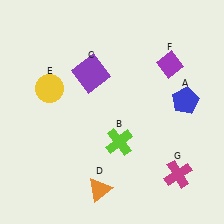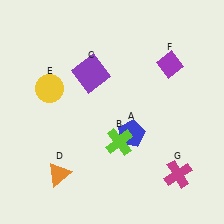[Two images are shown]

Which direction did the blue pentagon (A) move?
The blue pentagon (A) moved left.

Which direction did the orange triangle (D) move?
The orange triangle (D) moved left.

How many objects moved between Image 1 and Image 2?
2 objects moved between the two images.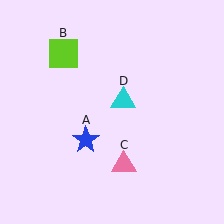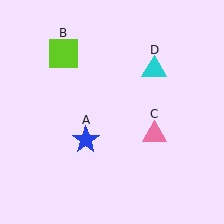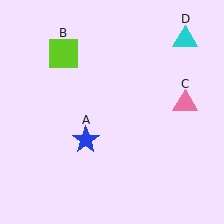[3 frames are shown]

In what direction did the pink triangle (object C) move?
The pink triangle (object C) moved up and to the right.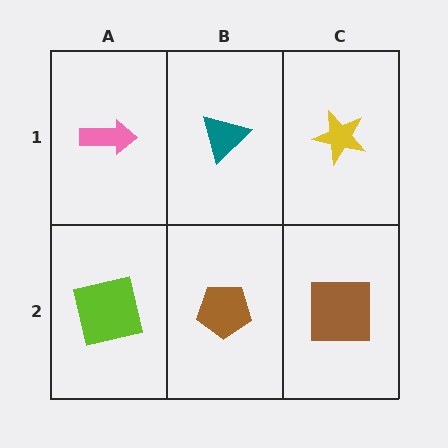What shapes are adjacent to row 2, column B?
A teal triangle (row 1, column B), a lime square (row 2, column A), a brown square (row 2, column C).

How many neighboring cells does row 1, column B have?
3.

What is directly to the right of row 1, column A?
A teal triangle.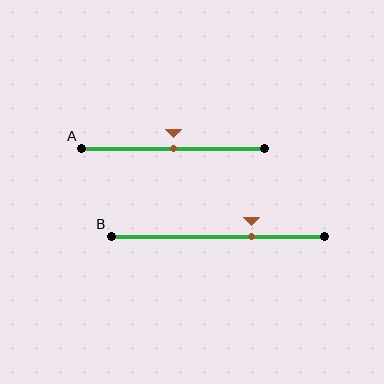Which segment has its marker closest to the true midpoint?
Segment A has its marker closest to the true midpoint.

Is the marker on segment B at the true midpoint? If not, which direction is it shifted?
No, the marker on segment B is shifted to the right by about 16% of the segment length.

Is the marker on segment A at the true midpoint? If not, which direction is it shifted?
Yes, the marker on segment A is at the true midpoint.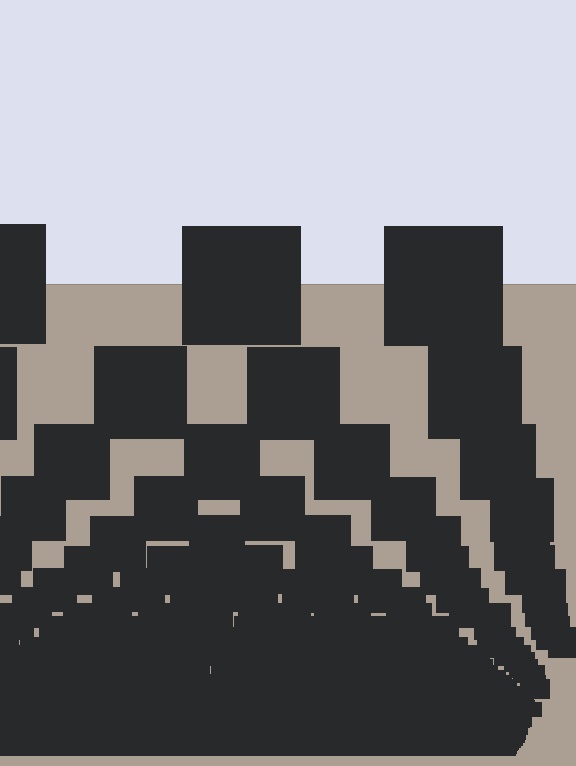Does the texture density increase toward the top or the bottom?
Density increases toward the bottom.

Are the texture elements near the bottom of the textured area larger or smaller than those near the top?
Smaller. The gradient is inverted — elements near the bottom are smaller and denser.